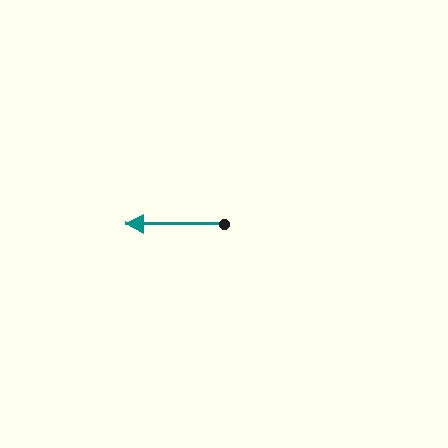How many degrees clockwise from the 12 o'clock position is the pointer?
Approximately 270 degrees.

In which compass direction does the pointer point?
West.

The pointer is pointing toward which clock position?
Roughly 9 o'clock.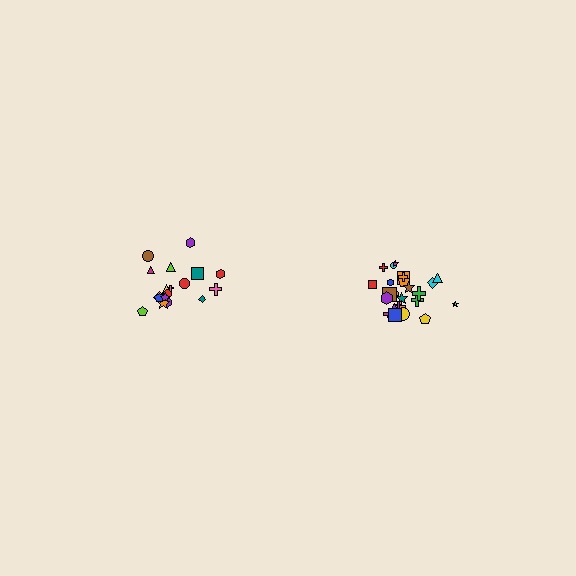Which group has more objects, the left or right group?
The right group.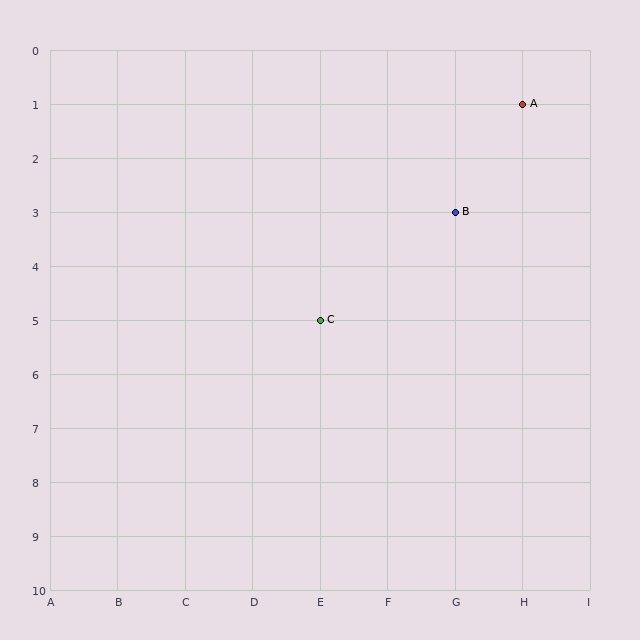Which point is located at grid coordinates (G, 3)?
Point B is at (G, 3).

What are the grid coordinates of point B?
Point B is at grid coordinates (G, 3).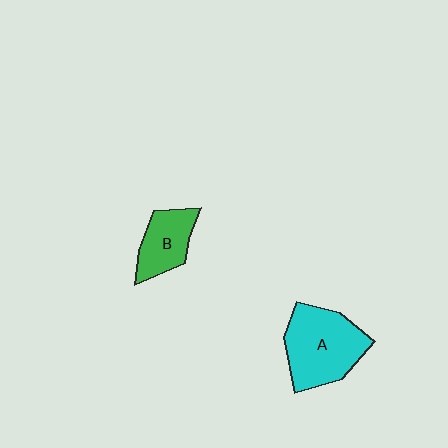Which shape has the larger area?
Shape A (cyan).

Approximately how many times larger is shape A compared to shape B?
Approximately 1.7 times.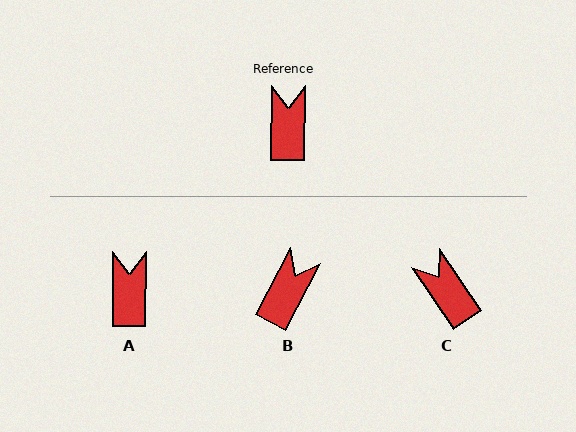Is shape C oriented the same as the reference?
No, it is off by about 34 degrees.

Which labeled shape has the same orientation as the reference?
A.